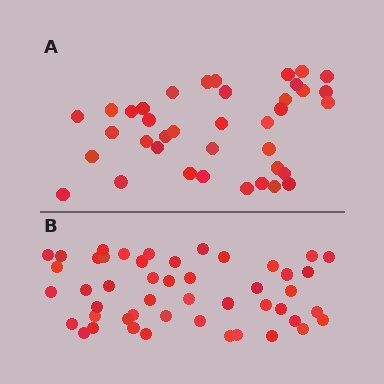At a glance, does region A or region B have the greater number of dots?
Region B (the bottom region) has more dots.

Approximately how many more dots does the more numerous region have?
Region B has roughly 10 or so more dots than region A.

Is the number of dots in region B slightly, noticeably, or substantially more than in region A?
Region B has noticeably more, but not dramatically so. The ratio is roughly 1.3 to 1.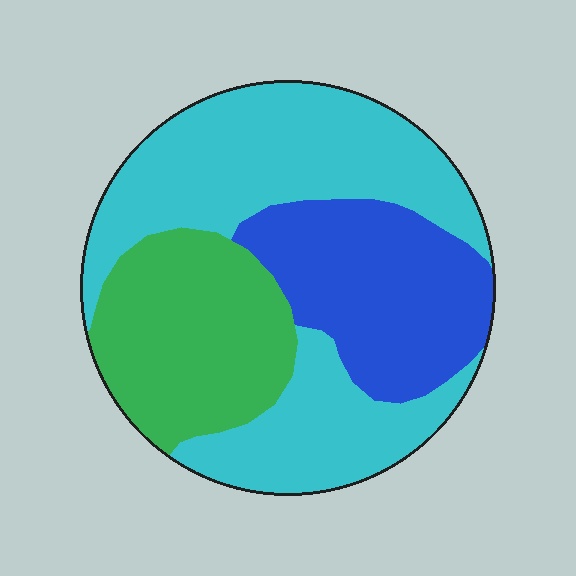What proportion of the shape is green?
Green takes up about one quarter (1/4) of the shape.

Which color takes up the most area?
Cyan, at roughly 50%.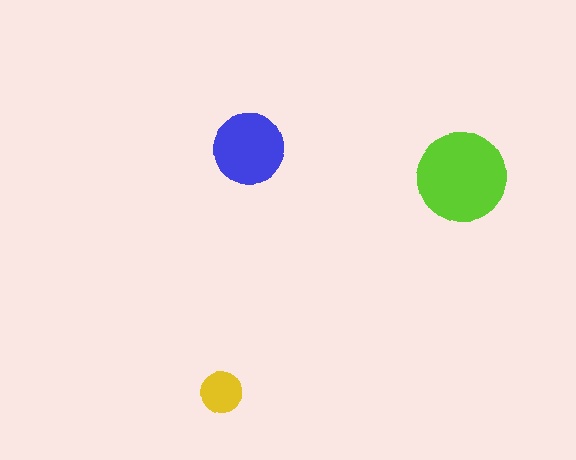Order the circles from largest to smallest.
the lime one, the blue one, the yellow one.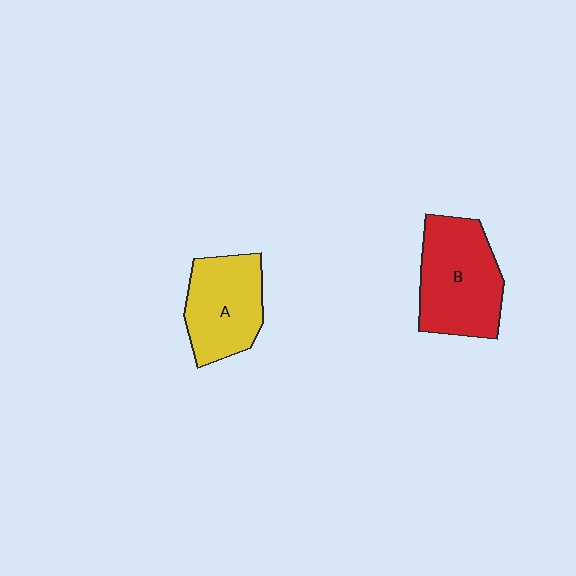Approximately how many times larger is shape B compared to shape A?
Approximately 1.2 times.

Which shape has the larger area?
Shape B (red).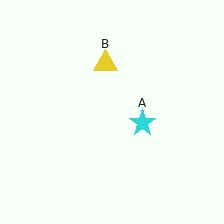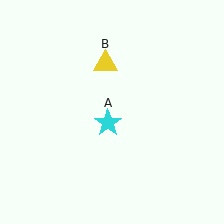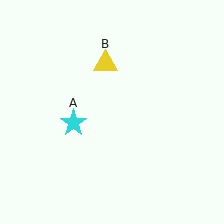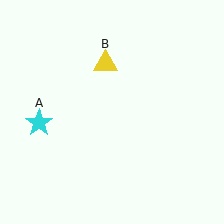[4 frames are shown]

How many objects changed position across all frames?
1 object changed position: cyan star (object A).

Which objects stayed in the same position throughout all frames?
Yellow triangle (object B) remained stationary.